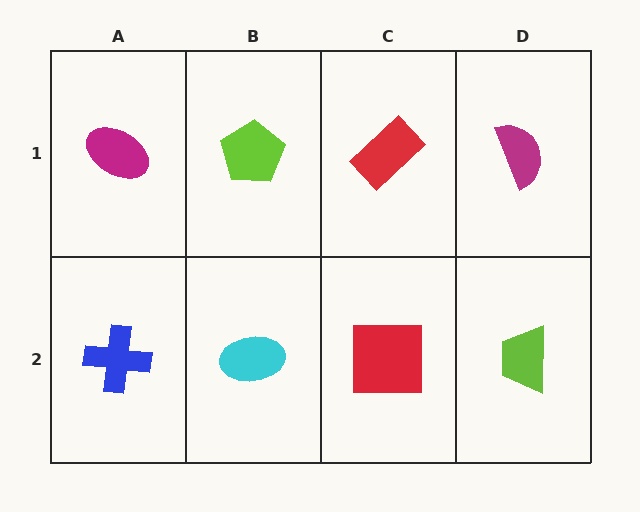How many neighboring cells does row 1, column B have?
3.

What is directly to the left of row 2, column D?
A red square.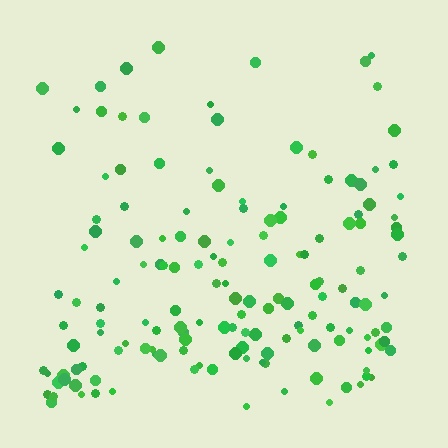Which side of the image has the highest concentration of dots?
The bottom.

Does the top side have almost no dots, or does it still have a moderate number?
Still a moderate number, just noticeably fewer than the bottom.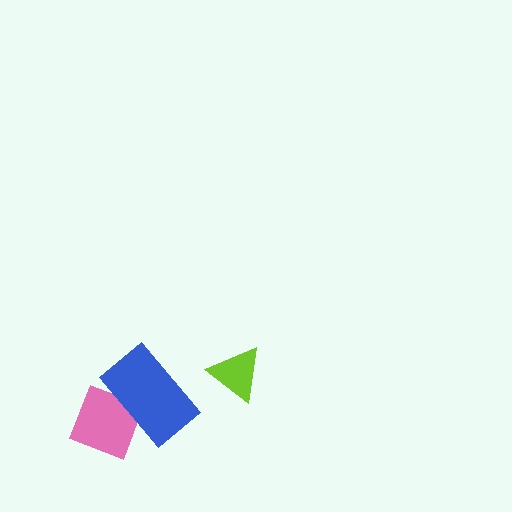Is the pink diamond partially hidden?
Yes, it is partially covered by another shape.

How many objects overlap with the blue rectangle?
1 object overlaps with the blue rectangle.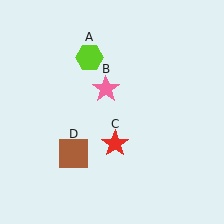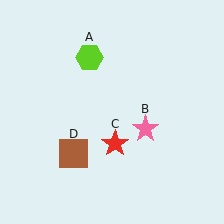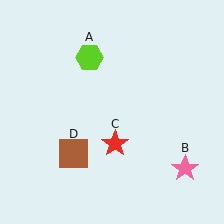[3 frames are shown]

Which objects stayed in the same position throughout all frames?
Lime hexagon (object A) and red star (object C) and brown square (object D) remained stationary.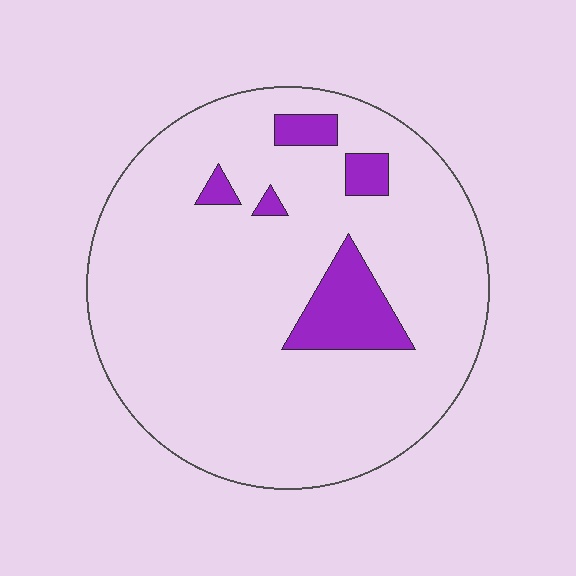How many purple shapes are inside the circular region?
5.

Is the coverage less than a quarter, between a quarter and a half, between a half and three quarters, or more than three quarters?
Less than a quarter.